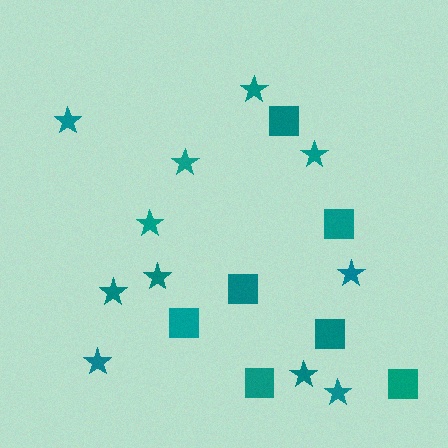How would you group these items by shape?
There are 2 groups: one group of stars (11) and one group of squares (7).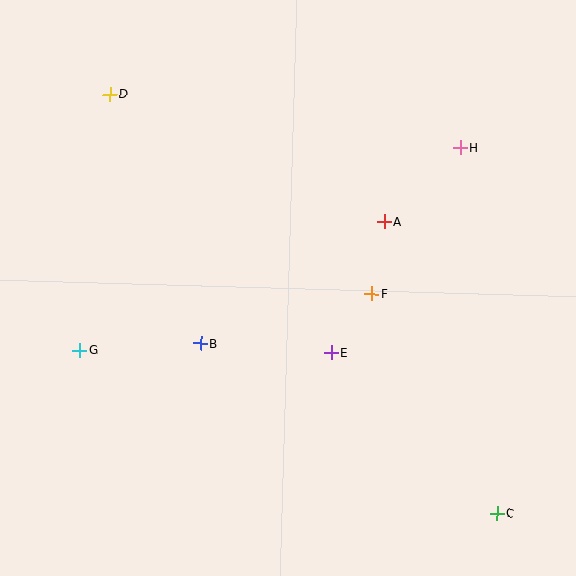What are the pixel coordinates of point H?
Point H is at (460, 148).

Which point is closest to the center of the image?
Point E at (331, 352) is closest to the center.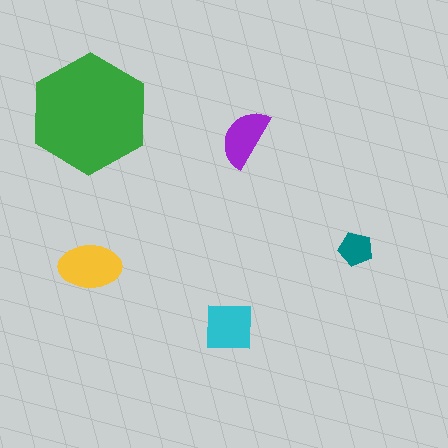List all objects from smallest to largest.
The teal pentagon, the purple semicircle, the cyan square, the yellow ellipse, the green hexagon.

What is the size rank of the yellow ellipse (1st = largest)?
2nd.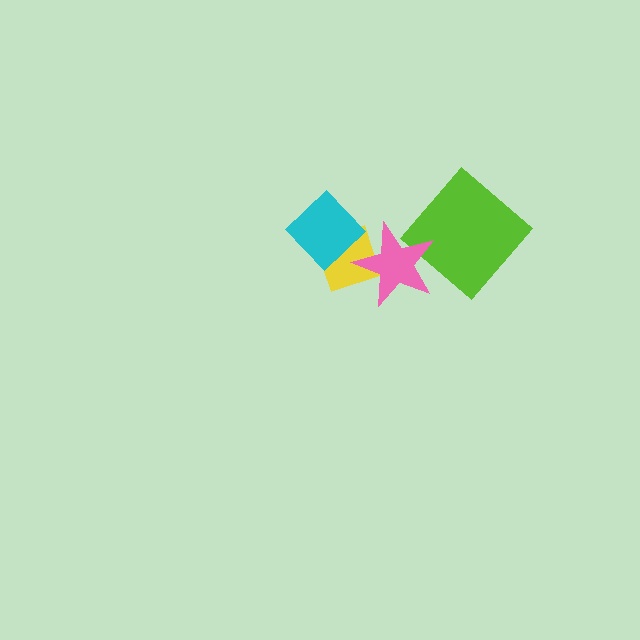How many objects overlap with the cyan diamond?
1 object overlaps with the cyan diamond.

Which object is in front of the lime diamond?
The pink star is in front of the lime diamond.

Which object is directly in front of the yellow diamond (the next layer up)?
The cyan diamond is directly in front of the yellow diamond.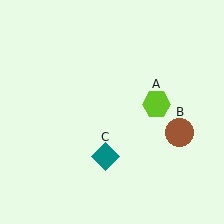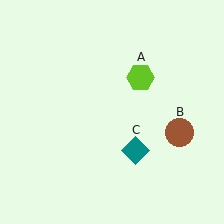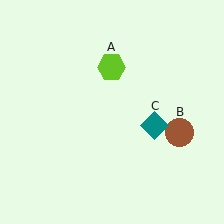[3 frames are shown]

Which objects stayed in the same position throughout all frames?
Brown circle (object B) remained stationary.